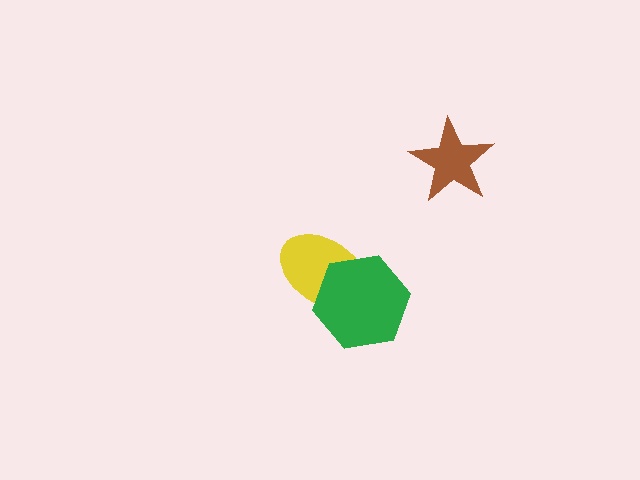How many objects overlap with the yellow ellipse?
1 object overlaps with the yellow ellipse.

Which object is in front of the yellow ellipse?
The green hexagon is in front of the yellow ellipse.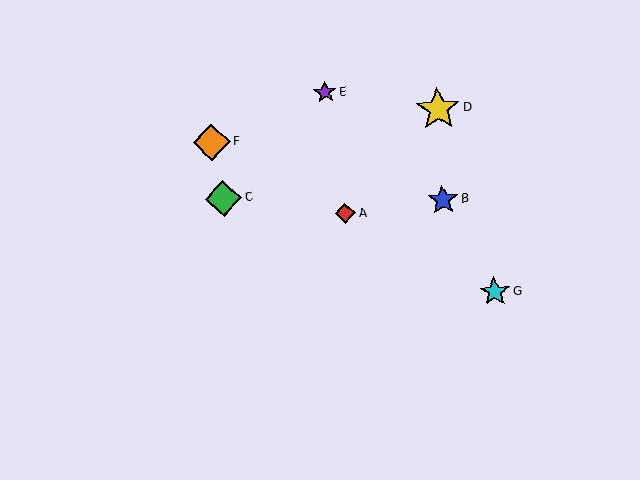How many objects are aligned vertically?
2 objects (B, D) are aligned vertically.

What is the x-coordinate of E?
Object E is at x≈325.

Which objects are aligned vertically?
Objects B, D are aligned vertically.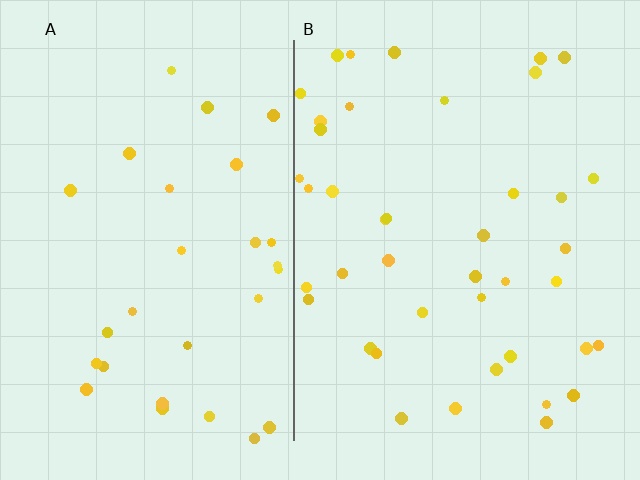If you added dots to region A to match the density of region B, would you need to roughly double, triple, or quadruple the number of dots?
Approximately double.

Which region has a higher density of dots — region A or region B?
B (the right).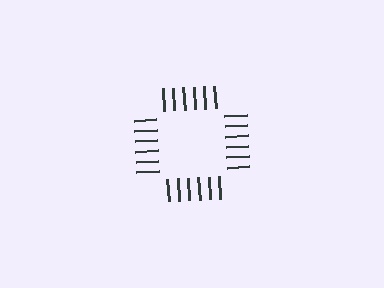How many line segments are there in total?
24 — 6 along each of the 4 edges.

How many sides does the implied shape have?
4 sides — the line-ends trace a square.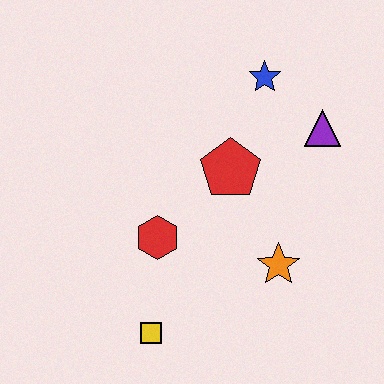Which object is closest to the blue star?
The purple triangle is closest to the blue star.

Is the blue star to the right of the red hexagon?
Yes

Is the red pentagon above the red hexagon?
Yes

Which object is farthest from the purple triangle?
The yellow square is farthest from the purple triangle.